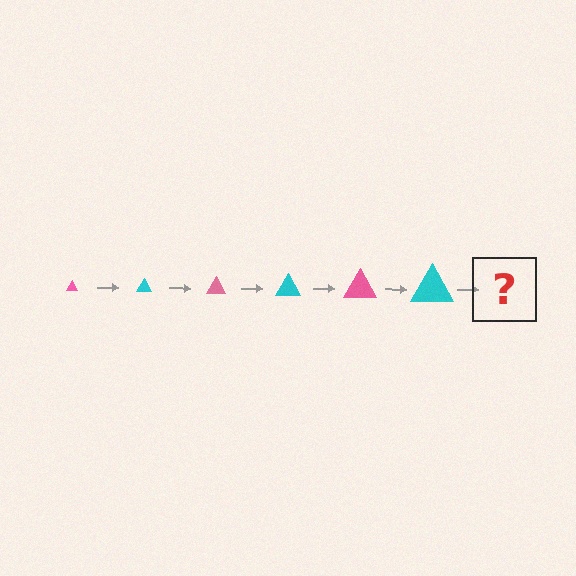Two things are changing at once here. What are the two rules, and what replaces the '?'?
The two rules are that the triangle grows larger each step and the color cycles through pink and cyan. The '?' should be a pink triangle, larger than the previous one.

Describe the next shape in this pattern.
It should be a pink triangle, larger than the previous one.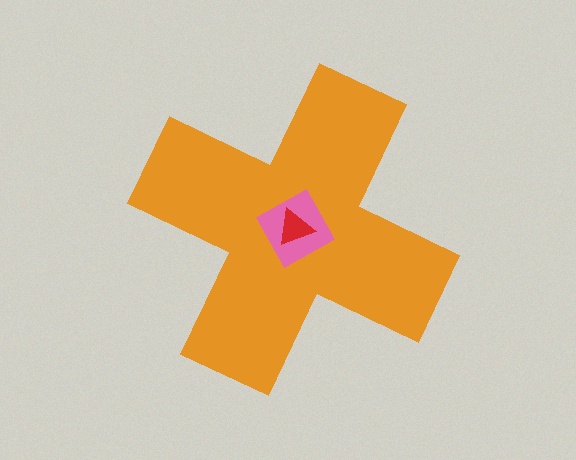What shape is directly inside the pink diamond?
The red triangle.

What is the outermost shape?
The orange cross.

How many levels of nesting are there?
3.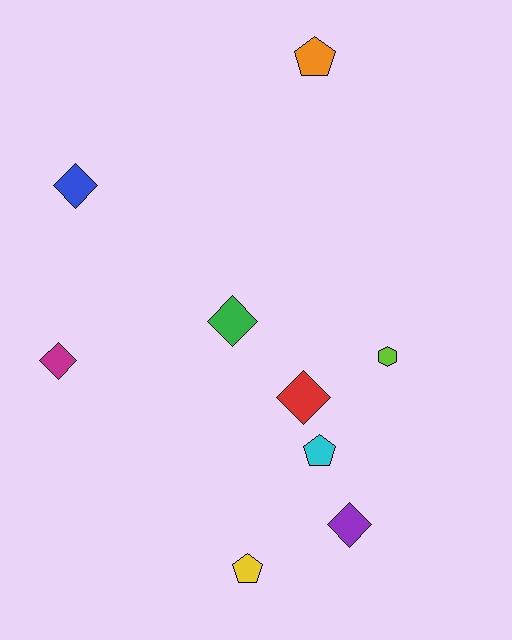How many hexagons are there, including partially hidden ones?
There is 1 hexagon.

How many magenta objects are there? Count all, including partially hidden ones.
There is 1 magenta object.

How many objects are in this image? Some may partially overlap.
There are 9 objects.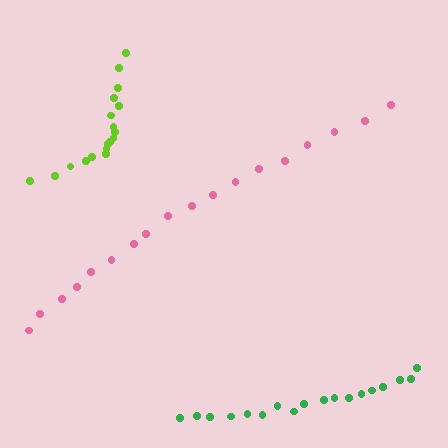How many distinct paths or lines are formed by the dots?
There are 3 distinct paths.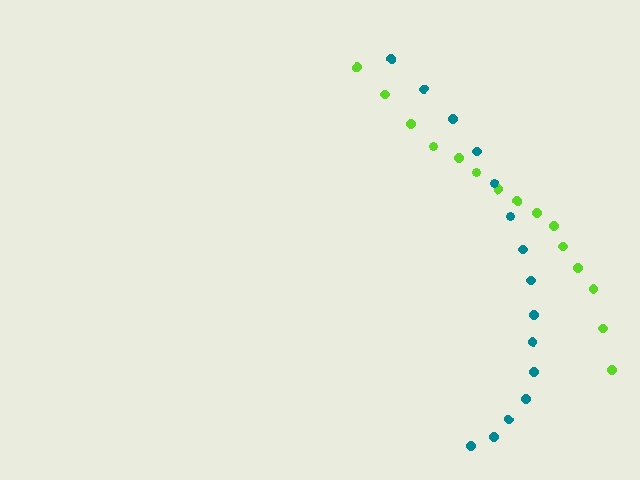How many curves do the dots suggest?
There are 2 distinct paths.